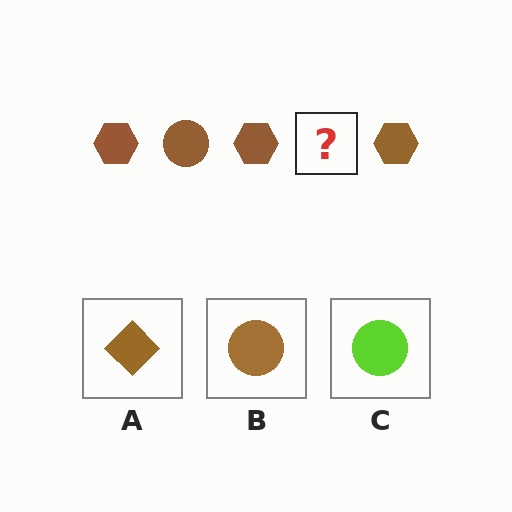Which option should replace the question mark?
Option B.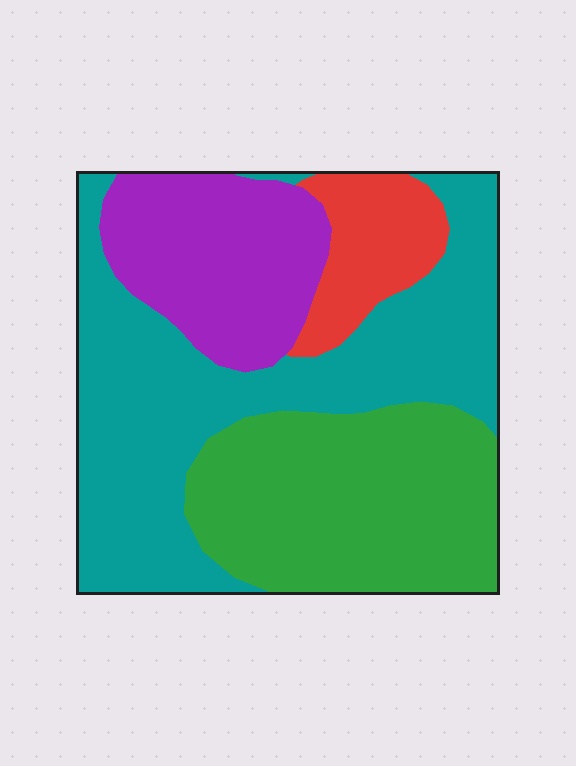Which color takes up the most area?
Teal, at roughly 40%.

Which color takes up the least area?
Red, at roughly 10%.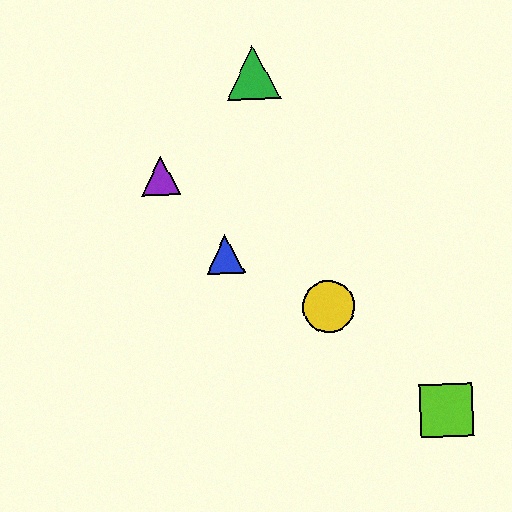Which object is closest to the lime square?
The yellow circle is closest to the lime square.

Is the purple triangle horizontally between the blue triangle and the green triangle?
No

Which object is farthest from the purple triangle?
The lime square is farthest from the purple triangle.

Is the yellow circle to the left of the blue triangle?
No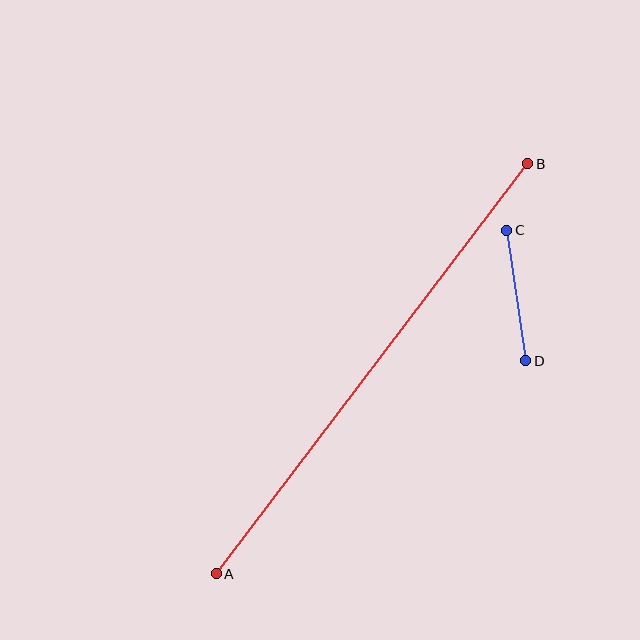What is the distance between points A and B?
The distance is approximately 515 pixels.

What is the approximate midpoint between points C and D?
The midpoint is at approximately (516, 296) pixels.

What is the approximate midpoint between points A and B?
The midpoint is at approximately (372, 369) pixels.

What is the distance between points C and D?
The distance is approximately 132 pixels.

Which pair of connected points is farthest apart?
Points A and B are farthest apart.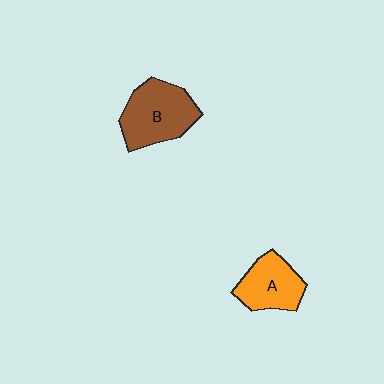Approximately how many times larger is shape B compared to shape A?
Approximately 1.4 times.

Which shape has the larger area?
Shape B (brown).